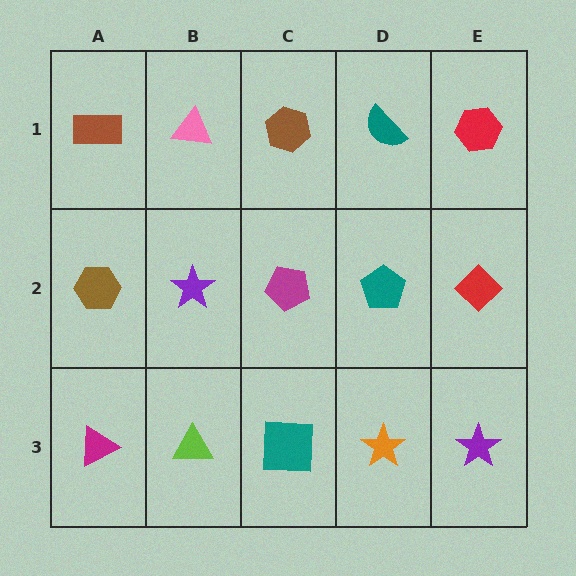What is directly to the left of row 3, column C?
A lime triangle.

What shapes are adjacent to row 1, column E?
A red diamond (row 2, column E), a teal semicircle (row 1, column D).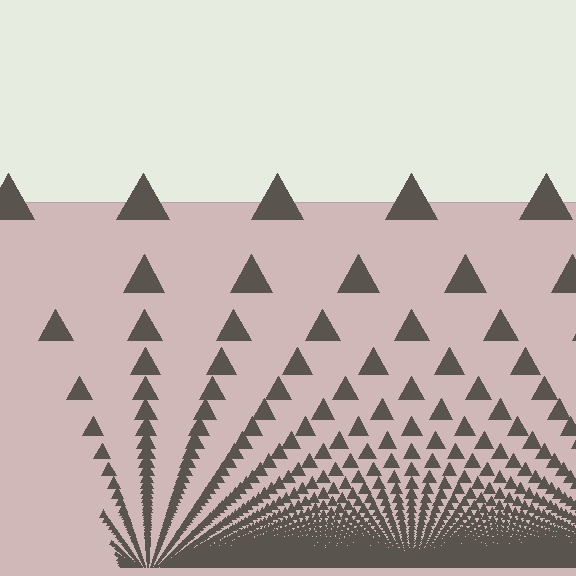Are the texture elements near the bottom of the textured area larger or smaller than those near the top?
Smaller. The gradient is inverted — elements near the bottom are smaller and denser.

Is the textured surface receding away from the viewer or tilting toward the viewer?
The surface appears to tilt toward the viewer. Texture elements get larger and sparser toward the top.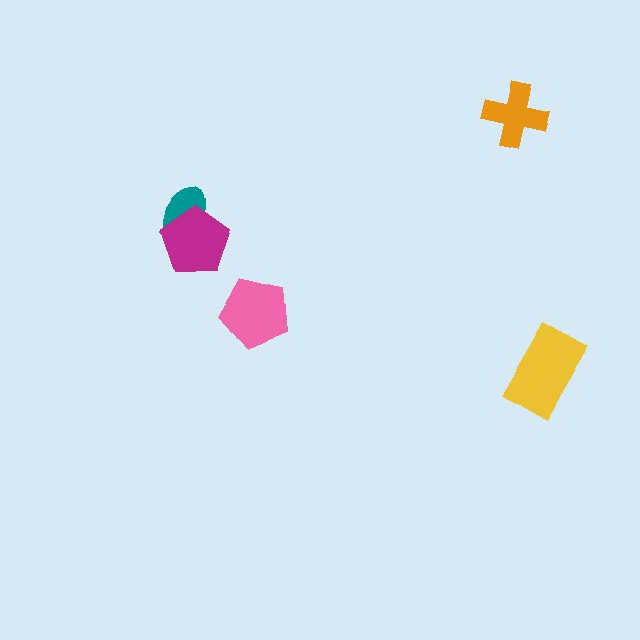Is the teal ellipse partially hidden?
Yes, it is partially covered by another shape.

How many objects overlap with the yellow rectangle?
0 objects overlap with the yellow rectangle.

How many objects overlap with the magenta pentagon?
1 object overlaps with the magenta pentagon.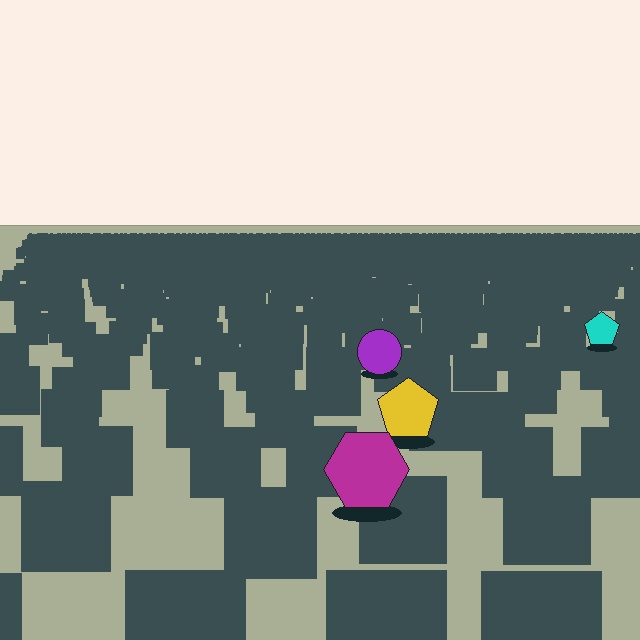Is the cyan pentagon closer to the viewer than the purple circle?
No. The purple circle is closer — you can tell from the texture gradient: the ground texture is coarser near it.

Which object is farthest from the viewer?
The cyan pentagon is farthest from the viewer. It appears smaller and the ground texture around it is denser.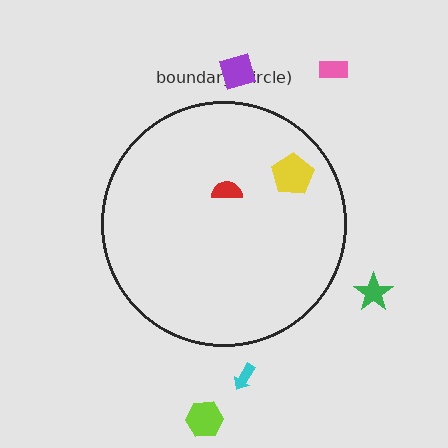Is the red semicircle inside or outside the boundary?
Inside.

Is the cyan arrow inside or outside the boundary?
Outside.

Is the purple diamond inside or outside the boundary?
Outside.